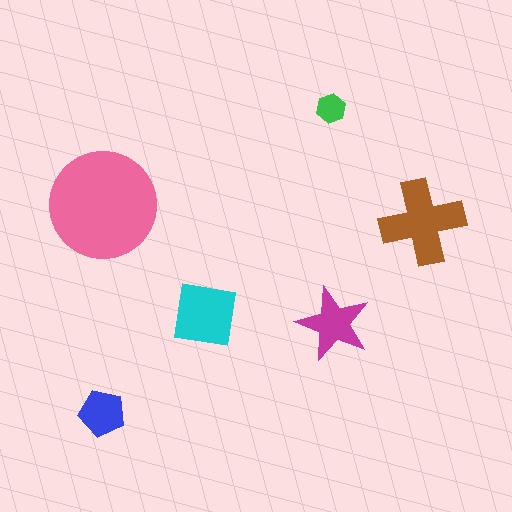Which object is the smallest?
The green hexagon.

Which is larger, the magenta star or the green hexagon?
The magenta star.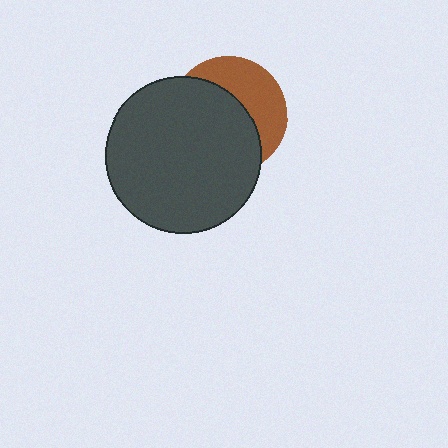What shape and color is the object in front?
The object in front is a dark gray circle.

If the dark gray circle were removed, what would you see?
You would see the complete brown circle.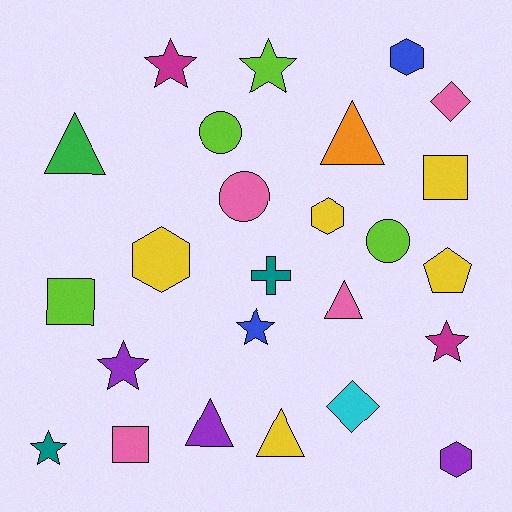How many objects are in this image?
There are 25 objects.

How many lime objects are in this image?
There are 4 lime objects.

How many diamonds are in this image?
There are 2 diamonds.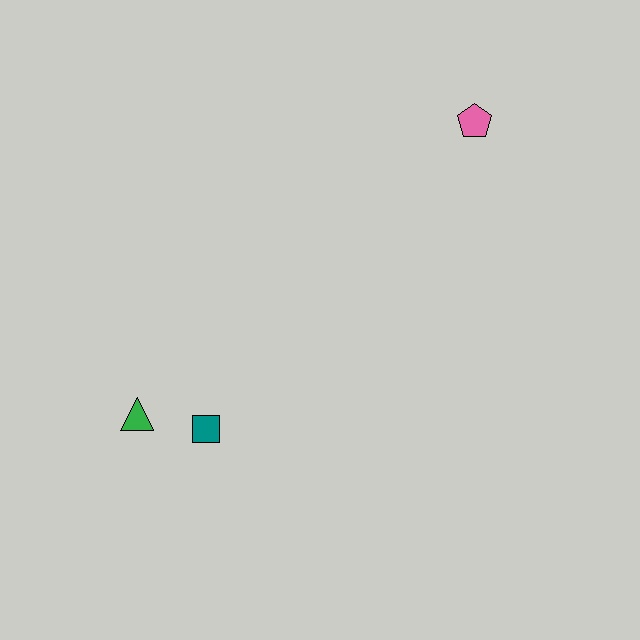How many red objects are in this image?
There are no red objects.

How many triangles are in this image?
There is 1 triangle.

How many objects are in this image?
There are 3 objects.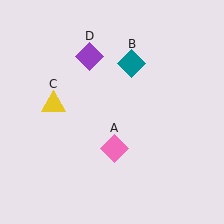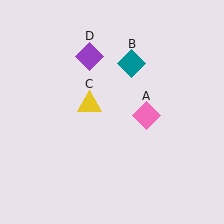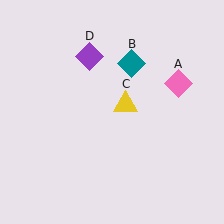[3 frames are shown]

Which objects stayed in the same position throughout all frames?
Teal diamond (object B) and purple diamond (object D) remained stationary.